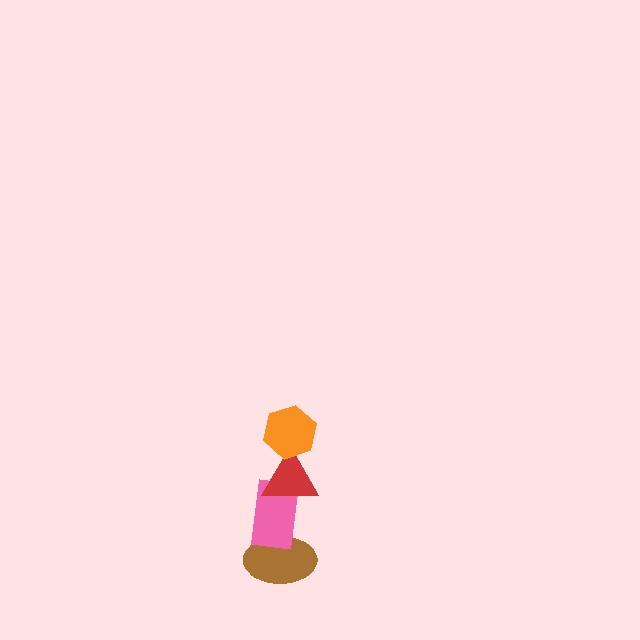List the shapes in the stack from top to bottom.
From top to bottom: the orange hexagon, the red triangle, the pink rectangle, the brown ellipse.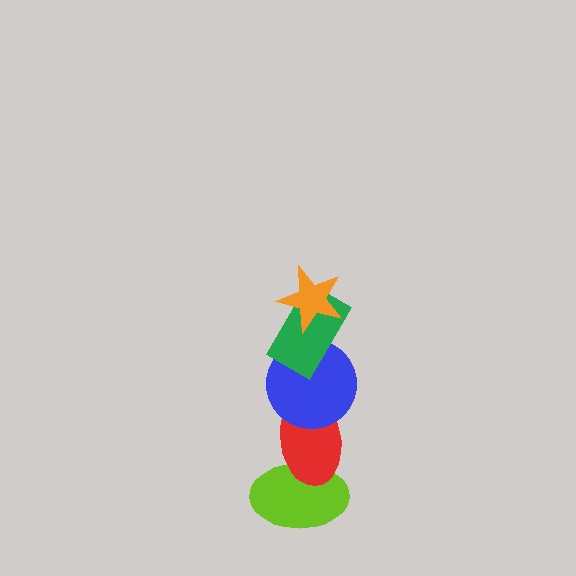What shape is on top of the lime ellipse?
The red ellipse is on top of the lime ellipse.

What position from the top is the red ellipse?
The red ellipse is 4th from the top.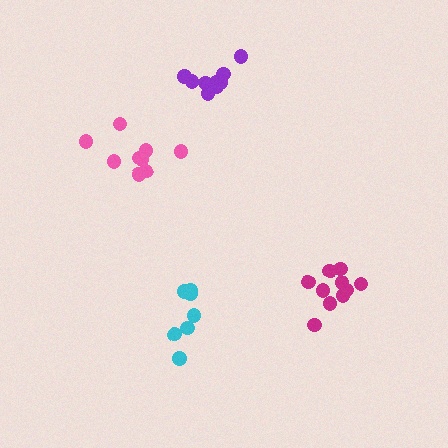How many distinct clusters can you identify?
There are 4 distinct clusters.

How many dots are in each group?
Group 1: 9 dots, Group 2: 9 dots, Group 3: 10 dots, Group 4: 7 dots (35 total).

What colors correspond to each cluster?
The clusters are colored: pink, purple, magenta, cyan.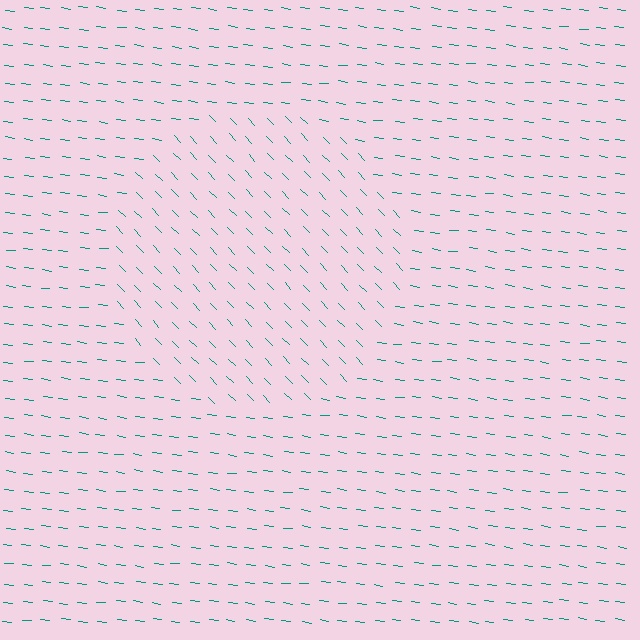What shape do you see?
I see a circle.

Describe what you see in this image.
The image is filled with small teal line segments. A circle region in the image has lines oriented differently from the surrounding lines, creating a visible texture boundary.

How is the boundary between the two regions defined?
The boundary is defined purely by a change in line orientation (approximately 39 degrees difference). All lines are the same color and thickness.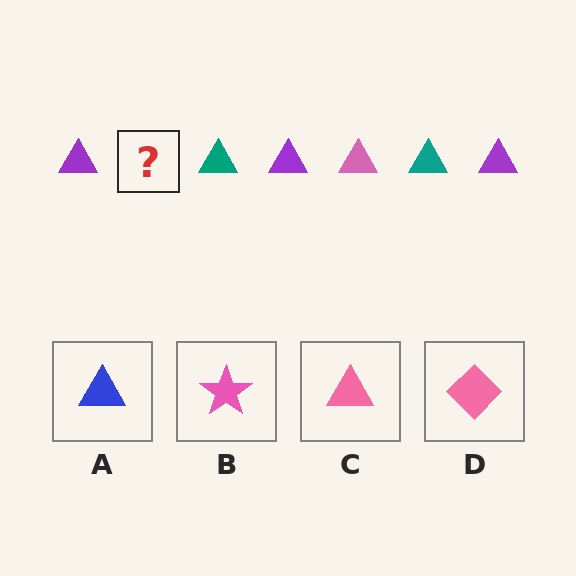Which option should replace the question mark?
Option C.